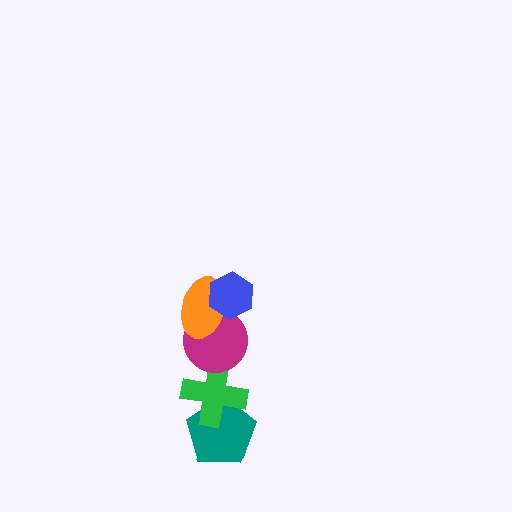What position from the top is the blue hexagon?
The blue hexagon is 1st from the top.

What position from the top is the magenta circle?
The magenta circle is 3rd from the top.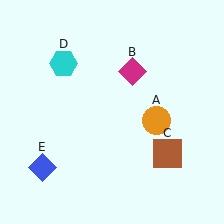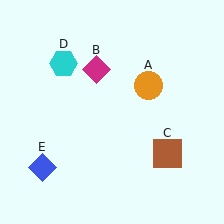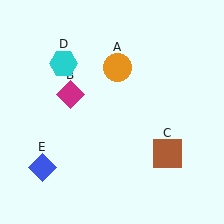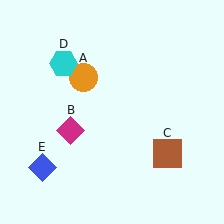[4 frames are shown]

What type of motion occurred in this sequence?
The orange circle (object A), magenta diamond (object B) rotated counterclockwise around the center of the scene.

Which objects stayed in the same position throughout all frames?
Brown square (object C) and cyan hexagon (object D) and blue diamond (object E) remained stationary.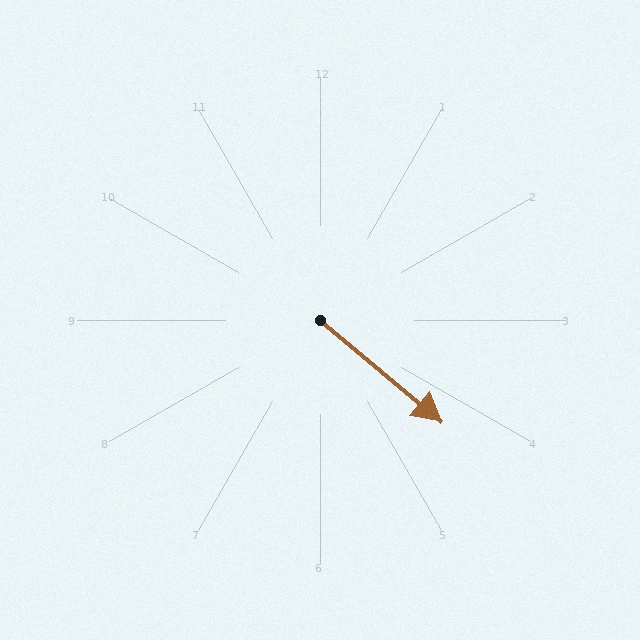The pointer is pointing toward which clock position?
Roughly 4 o'clock.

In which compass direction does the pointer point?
Southeast.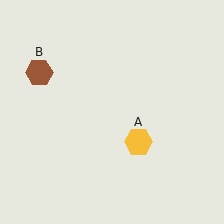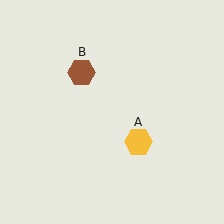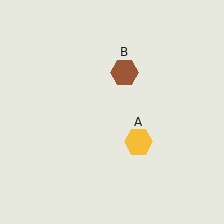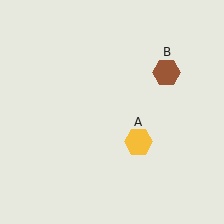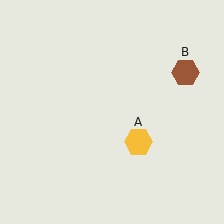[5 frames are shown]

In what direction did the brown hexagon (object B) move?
The brown hexagon (object B) moved right.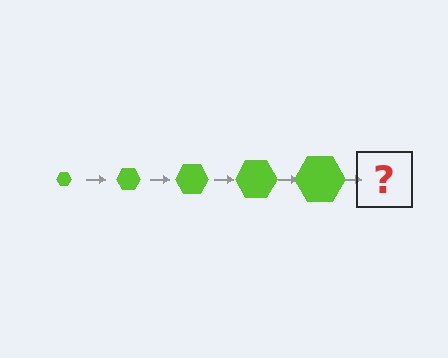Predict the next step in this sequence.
The next step is a lime hexagon, larger than the previous one.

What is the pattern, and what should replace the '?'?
The pattern is that the hexagon gets progressively larger each step. The '?' should be a lime hexagon, larger than the previous one.